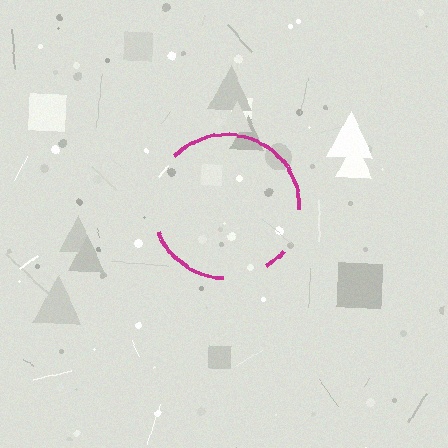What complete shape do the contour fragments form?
The contour fragments form a circle.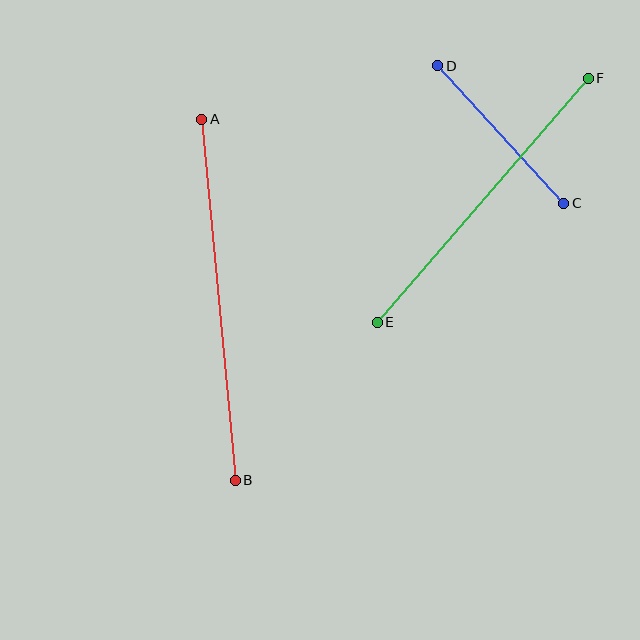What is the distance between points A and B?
The distance is approximately 362 pixels.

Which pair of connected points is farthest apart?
Points A and B are farthest apart.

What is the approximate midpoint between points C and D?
The midpoint is at approximately (501, 134) pixels.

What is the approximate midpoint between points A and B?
The midpoint is at approximately (218, 300) pixels.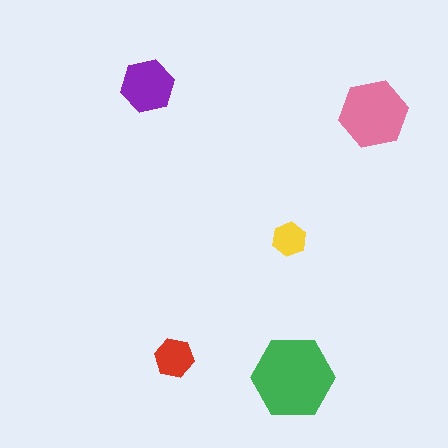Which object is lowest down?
The green hexagon is bottommost.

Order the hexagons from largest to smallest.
the green one, the pink one, the purple one, the red one, the yellow one.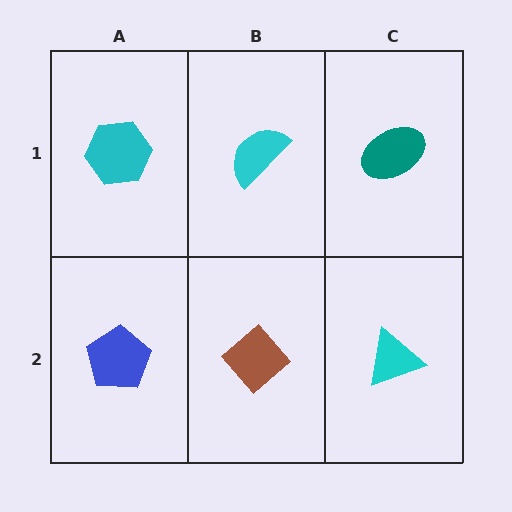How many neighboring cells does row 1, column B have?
3.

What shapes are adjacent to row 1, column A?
A blue pentagon (row 2, column A), a cyan semicircle (row 1, column B).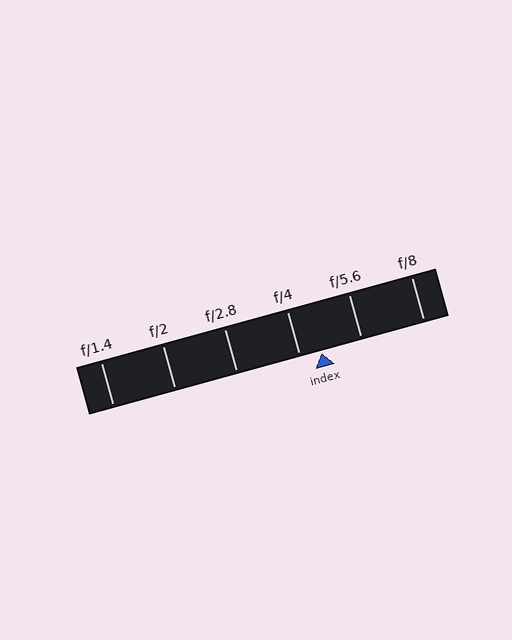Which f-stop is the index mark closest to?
The index mark is closest to f/4.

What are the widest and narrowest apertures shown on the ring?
The widest aperture shown is f/1.4 and the narrowest is f/8.